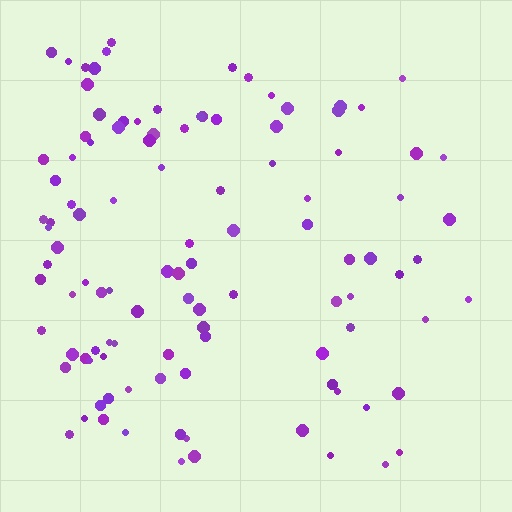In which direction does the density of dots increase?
From right to left, with the left side densest.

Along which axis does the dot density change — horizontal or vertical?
Horizontal.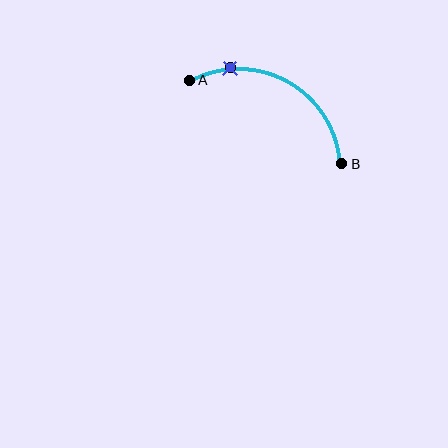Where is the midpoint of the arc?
The arc midpoint is the point on the curve farthest from the straight line joining A and B. It sits above that line.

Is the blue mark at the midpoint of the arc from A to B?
No. The blue mark lies on the arc but is closer to endpoint A. The arc midpoint would be at the point on the curve equidistant along the arc from both A and B.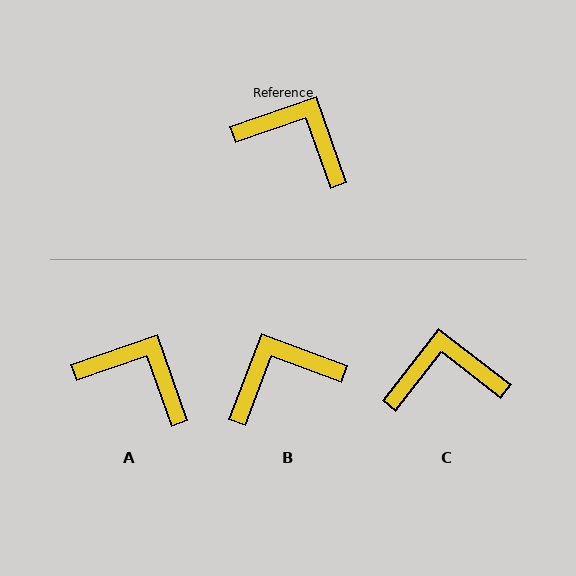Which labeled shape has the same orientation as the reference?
A.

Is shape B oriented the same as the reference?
No, it is off by about 50 degrees.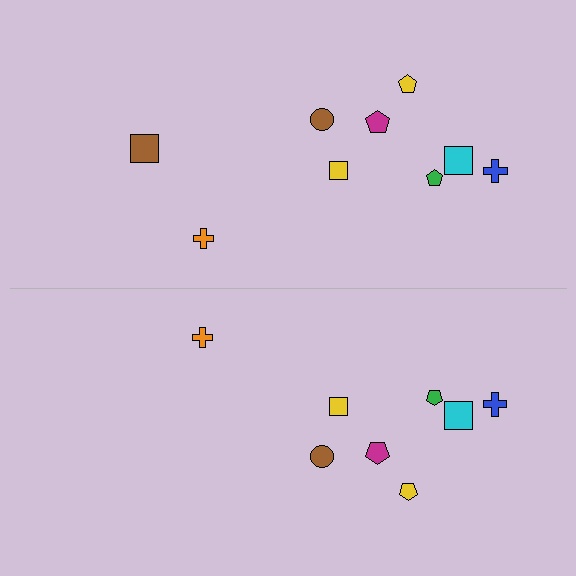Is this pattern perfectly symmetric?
No, the pattern is not perfectly symmetric. A brown square is missing from the bottom side.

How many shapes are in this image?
There are 17 shapes in this image.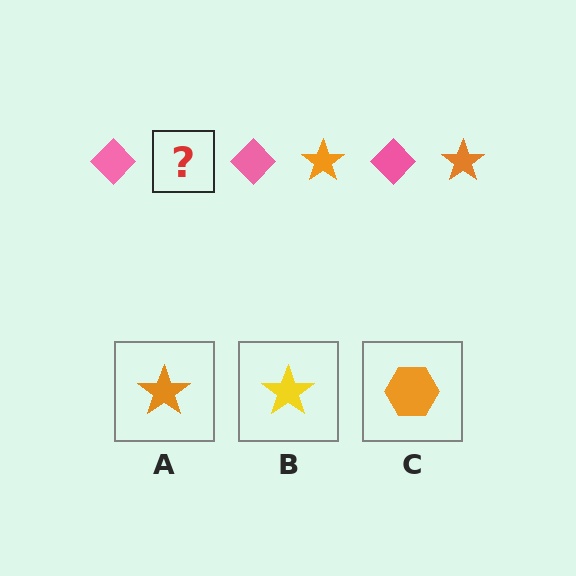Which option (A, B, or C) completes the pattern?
A.